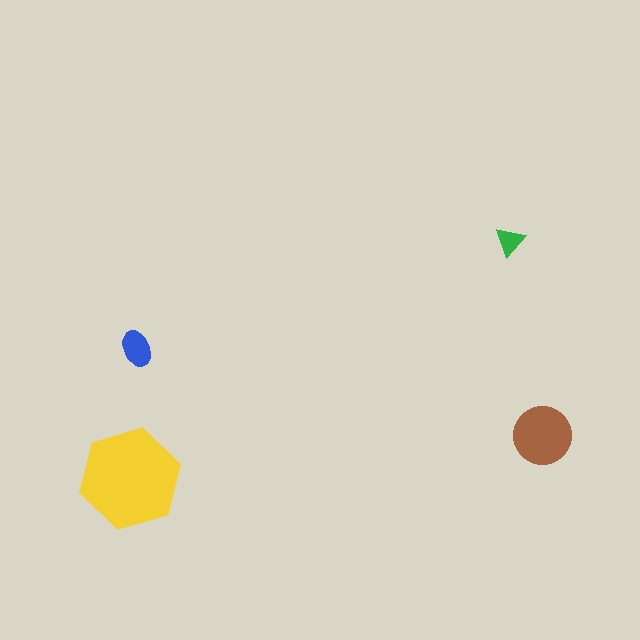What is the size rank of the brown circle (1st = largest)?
2nd.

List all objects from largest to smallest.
The yellow hexagon, the brown circle, the blue ellipse, the green triangle.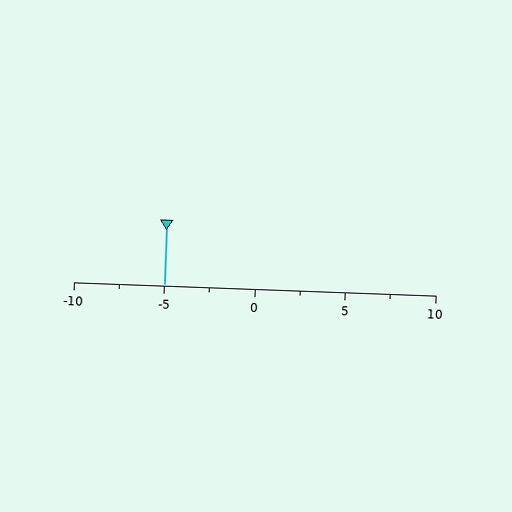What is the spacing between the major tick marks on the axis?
The major ticks are spaced 5 apart.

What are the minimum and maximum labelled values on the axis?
The axis runs from -10 to 10.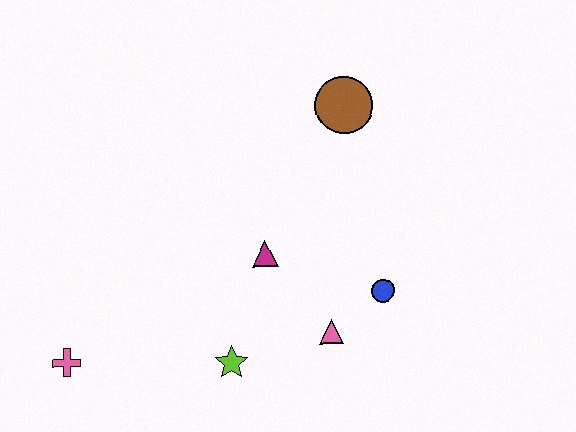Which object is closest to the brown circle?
The magenta triangle is closest to the brown circle.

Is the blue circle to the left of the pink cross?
No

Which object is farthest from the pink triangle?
The pink cross is farthest from the pink triangle.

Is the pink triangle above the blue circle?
No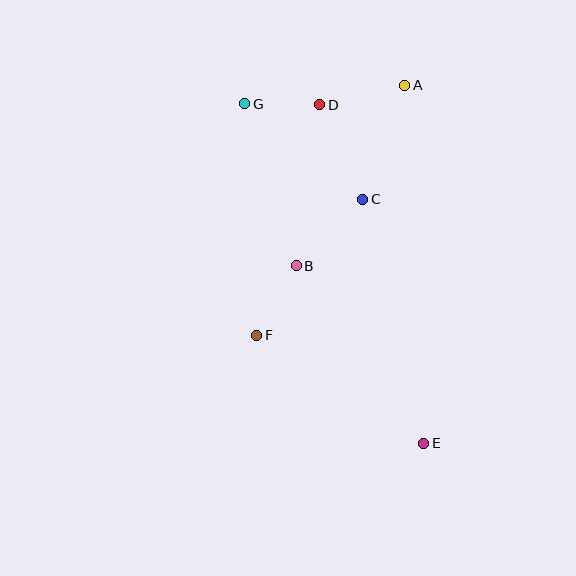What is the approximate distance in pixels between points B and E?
The distance between B and E is approximately 218 pixels.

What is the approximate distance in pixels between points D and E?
The distance between D and E is approximately 354 pixels.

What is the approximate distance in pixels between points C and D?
The distance between C and D is approximately 103 pixels.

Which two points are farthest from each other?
Points E and G are farthest from each other.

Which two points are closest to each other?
Points D and G are closest to each other.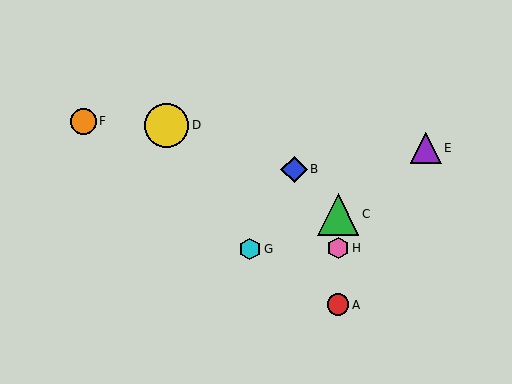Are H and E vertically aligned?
No, H is at x≈338 and E is at x≈426.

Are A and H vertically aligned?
Yes, both are at x≈338.